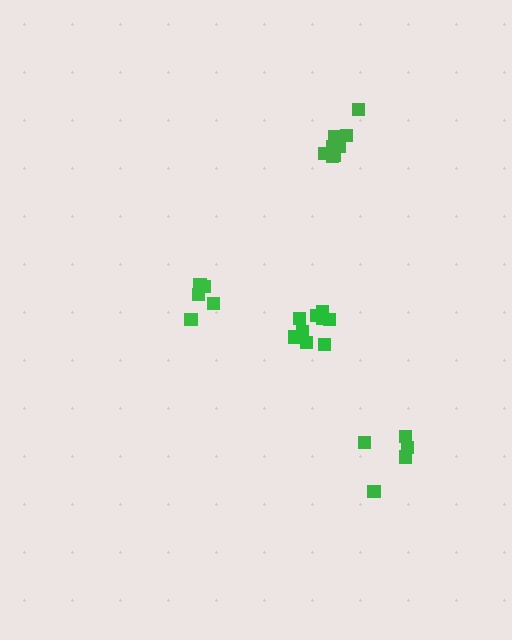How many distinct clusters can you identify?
There are 4 distinct clusters.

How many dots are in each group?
Group 1: 5 dots, Group 2: 11 dots, Group 3: 9 dots, Group 4: 5 dots (30 total).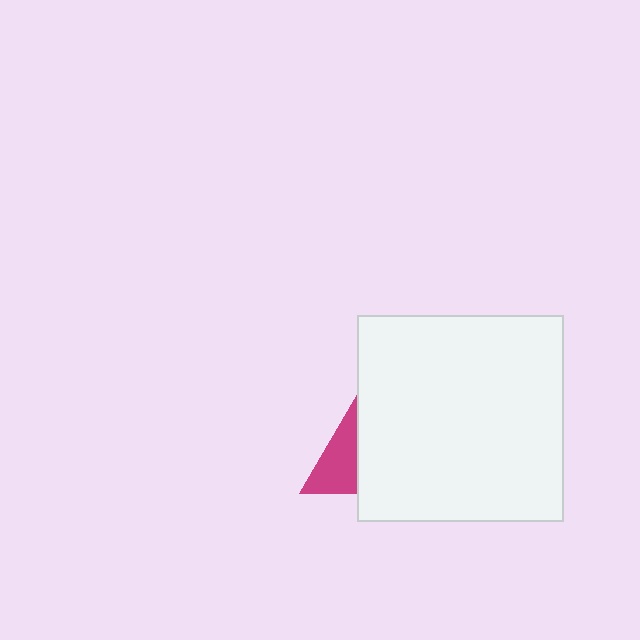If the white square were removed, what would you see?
You would see the complete magenta triangle.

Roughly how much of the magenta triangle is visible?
A small part of it is visible (roughly 44%).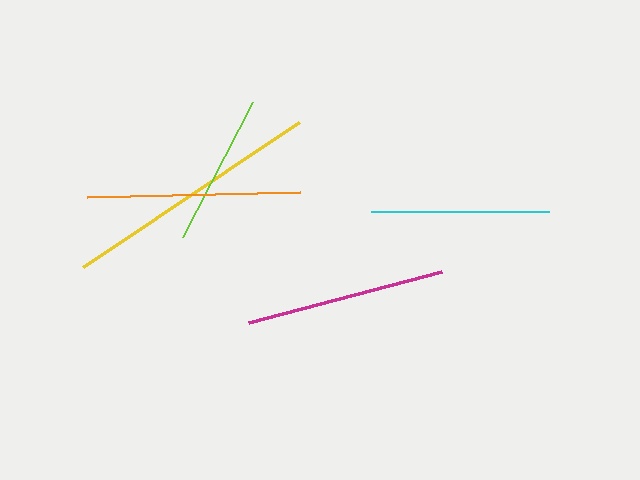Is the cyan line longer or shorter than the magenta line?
The magenta line is longer than the cyan line.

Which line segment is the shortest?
The lime line is the shortest at approximately 152 pixels.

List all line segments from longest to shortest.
From longest to shortest: yellow, orange, magenta, cyan, lime.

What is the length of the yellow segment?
The yellow segment is approximately 260 pixels long.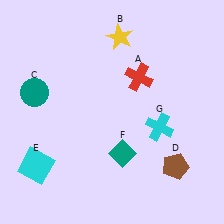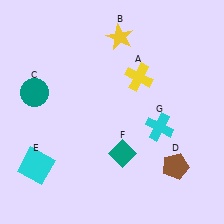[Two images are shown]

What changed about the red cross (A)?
In Image 1, A is red. In Image 2, it changed to yellow.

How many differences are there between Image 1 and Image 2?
There is 1 difference between the two images.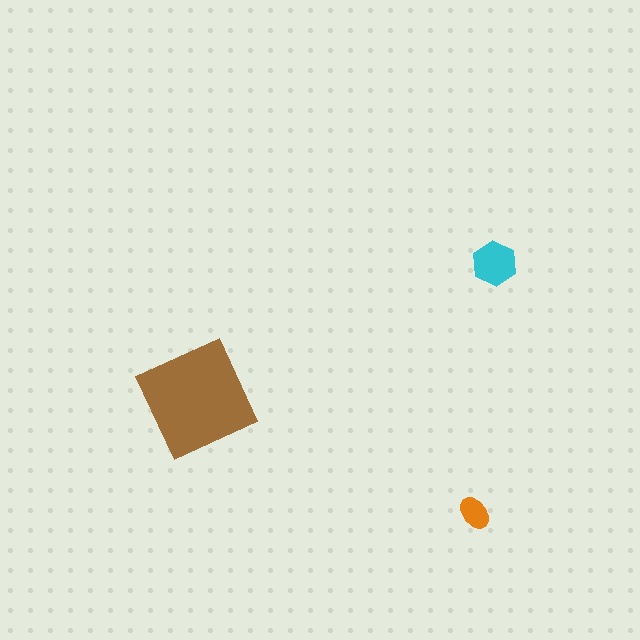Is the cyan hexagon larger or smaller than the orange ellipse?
Larger.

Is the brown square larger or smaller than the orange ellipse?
Larger.